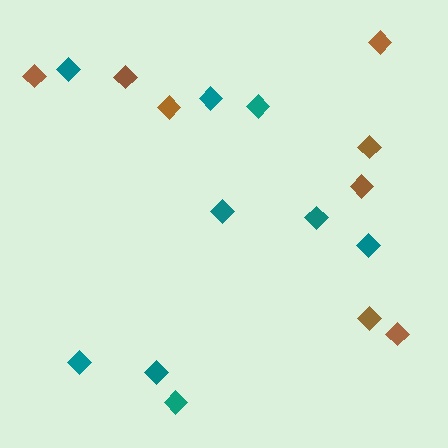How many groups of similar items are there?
There are 2 groups: one group of brown diamonds (8) and one group of teal diamonds (9).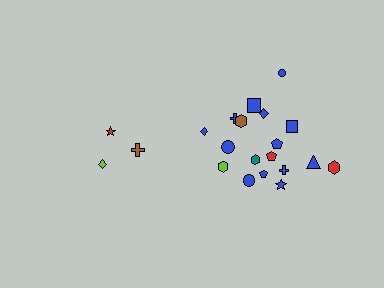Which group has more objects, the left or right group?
The right group.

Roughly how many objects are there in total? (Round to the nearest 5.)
Roughly 20 objects in total.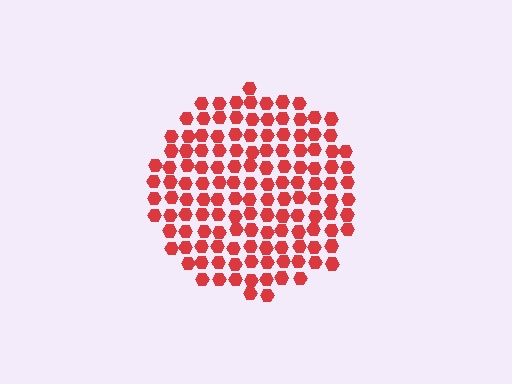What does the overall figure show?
The overall figure shows a circle.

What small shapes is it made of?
It is made of small hexagons.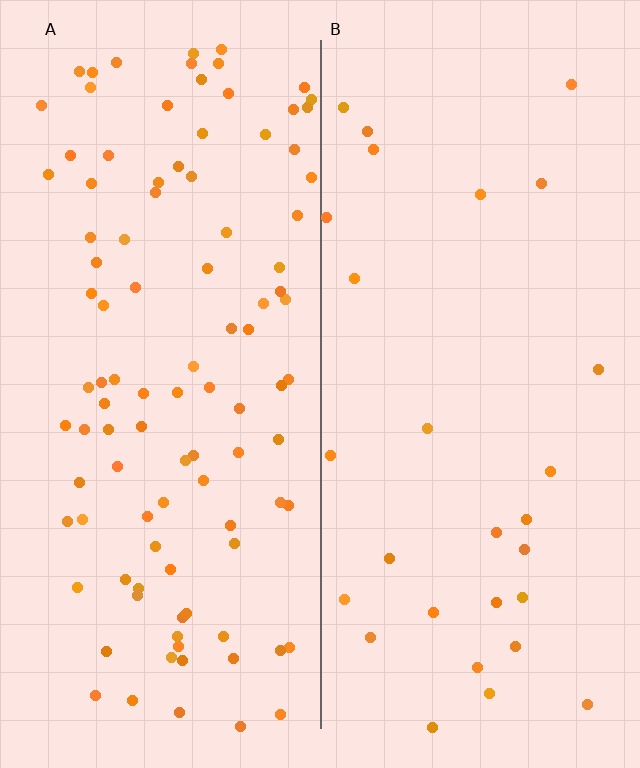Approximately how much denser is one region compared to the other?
Approximately 3.6× — region A over region B.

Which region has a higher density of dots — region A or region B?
A (the left).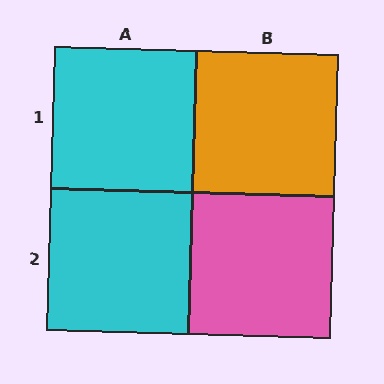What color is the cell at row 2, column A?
Cyan.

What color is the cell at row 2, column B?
Pink.